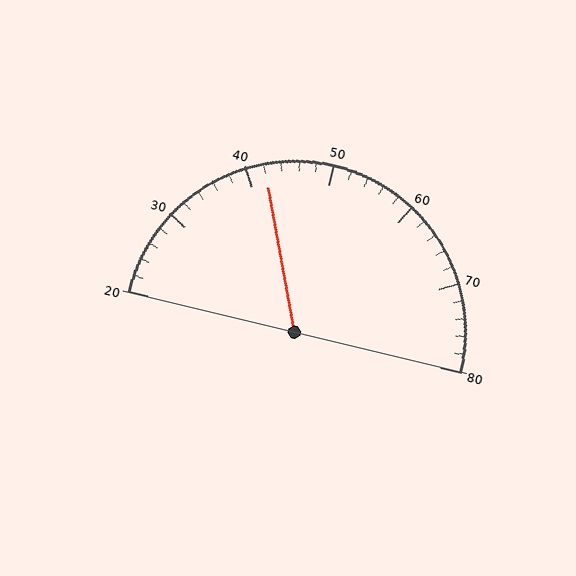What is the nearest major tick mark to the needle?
The nearest major tick mark is 40.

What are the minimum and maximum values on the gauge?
The gauge ranges from 20 to 80.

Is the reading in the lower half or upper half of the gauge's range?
The reading is in the lower half of the range (20 to 80).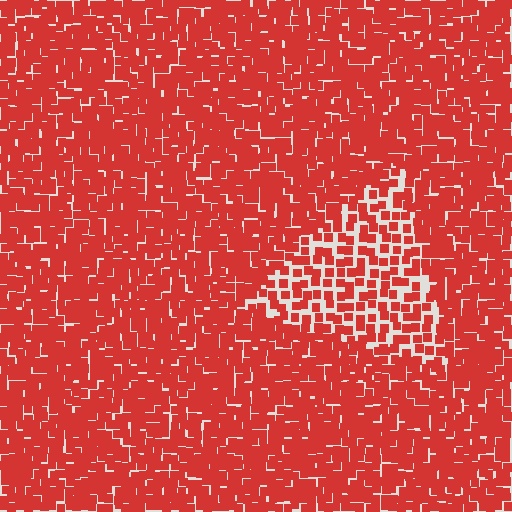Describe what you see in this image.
The image contains small red elements arranged at two different densities. A triangle-shaped region is visible where the elements are less densely packed than the surrounding area.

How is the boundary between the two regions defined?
The boundary is defined by a change in element density (approximately 1.9x ratio). All elements are the same color, size, and shape.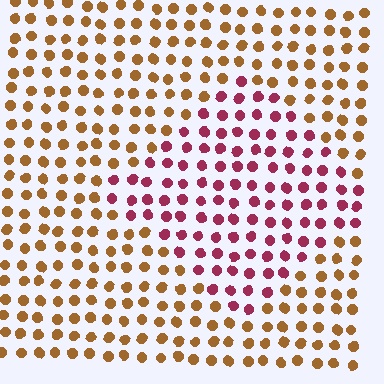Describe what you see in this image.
The image is filled with small brown elements in a uniform arrangement. A diamond-shaped region is visible where the elements are tinted to a slightly different hue, forming a subtle color boundary.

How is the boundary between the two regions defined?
The boundary is defined purely by a slight shift in hue (about 54 degrees). Spacing, size, and orientation are identical on both sides.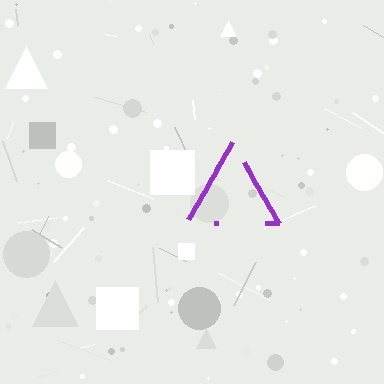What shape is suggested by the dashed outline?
The dashed outline suggests a triangle.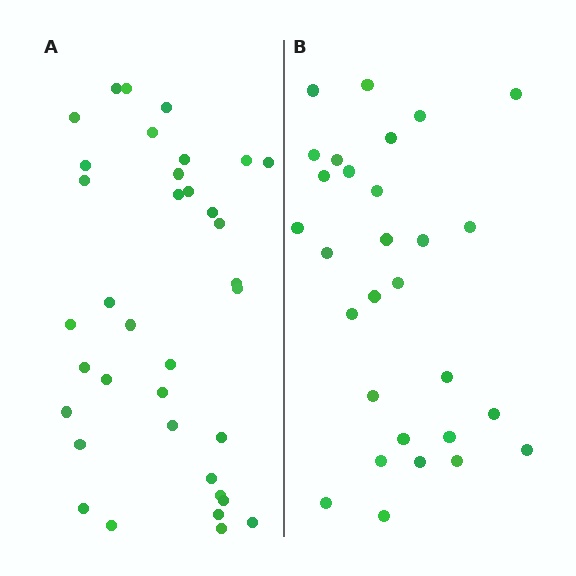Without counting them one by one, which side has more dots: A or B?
Region A (the left region) has more dots.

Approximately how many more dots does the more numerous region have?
Region A has roughly 8 or so more dots than region B.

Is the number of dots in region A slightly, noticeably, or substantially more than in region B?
Region A has only slightly more — the two regions are fairly close. The ratio is roughly 1.2 to 1.